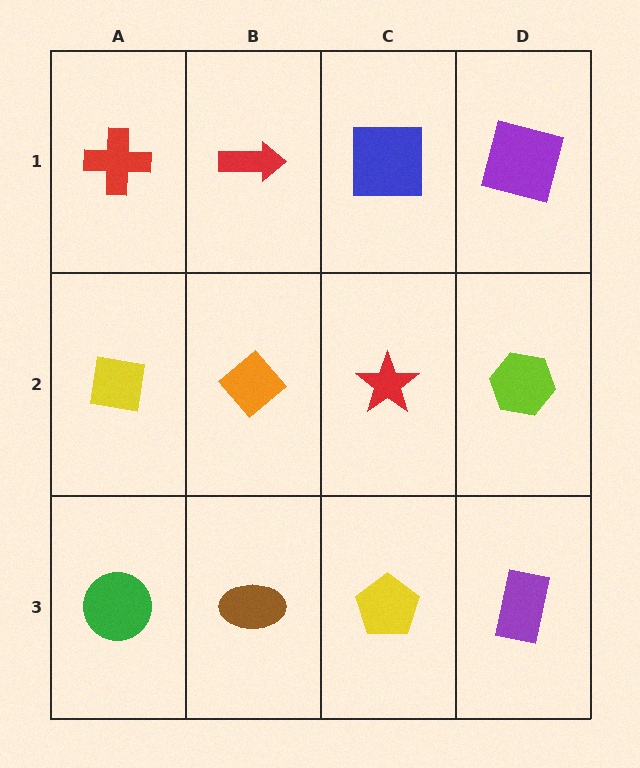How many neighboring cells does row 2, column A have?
3.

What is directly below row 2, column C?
A yellow pentagon.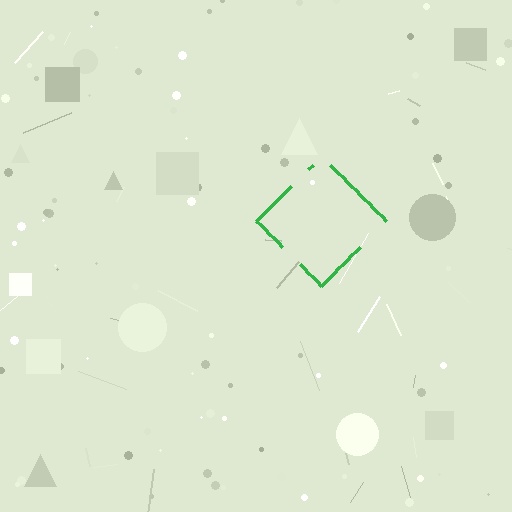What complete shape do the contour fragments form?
The contour fragments form a diamond.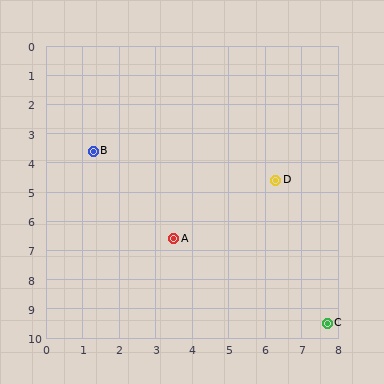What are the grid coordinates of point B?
Point B is at approximately (1.3, 3.6).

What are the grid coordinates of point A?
Point A is at approximately (3.5, 6.6).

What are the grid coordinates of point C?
Point C is at approximately (7.7, 9.5).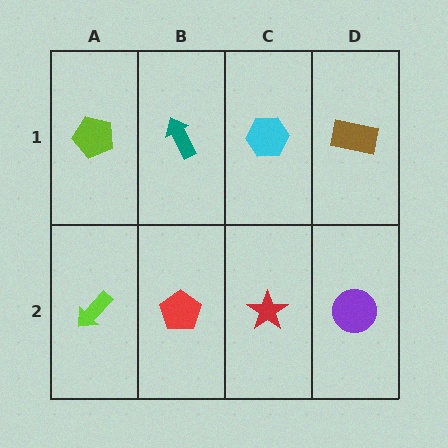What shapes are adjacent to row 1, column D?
A purple circle (row 2, column D), a cyan hexagon (row 1, column C).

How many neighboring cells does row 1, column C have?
3.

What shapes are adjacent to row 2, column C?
A cyan hexagon (row 1, column C), a red pentagon (row 2, column B), a purple circle (row 2, column D).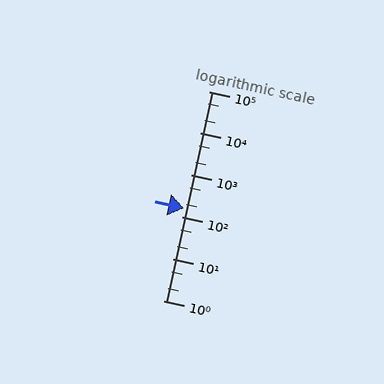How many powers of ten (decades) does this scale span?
The scale spans 5 decades, from 1 to 100000.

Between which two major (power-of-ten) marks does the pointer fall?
The pointer is between 100 and 1000.